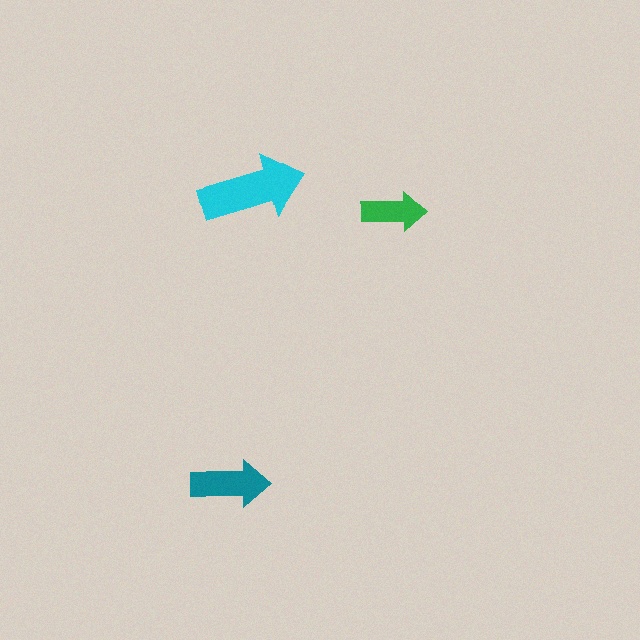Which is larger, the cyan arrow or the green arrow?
The cyan one.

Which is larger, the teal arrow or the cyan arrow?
The cyan one.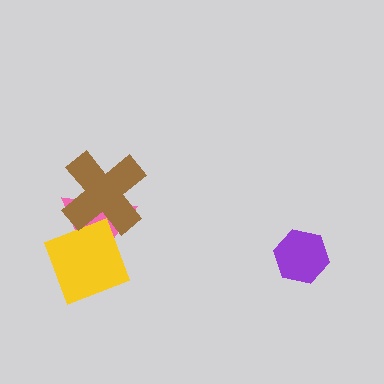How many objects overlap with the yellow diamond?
2 objects overlap with the yellow diamond.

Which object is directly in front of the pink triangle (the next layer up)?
The yellow diamond is directly in front of the pink triangle.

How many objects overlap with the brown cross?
2 objects overlap with the brown cross.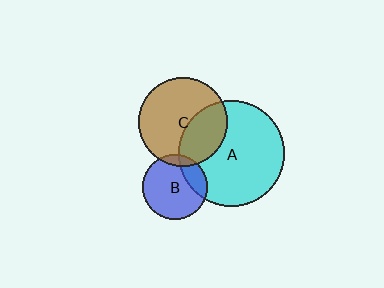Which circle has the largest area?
Circle A (cyan).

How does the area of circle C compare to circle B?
Approximately 1.9 times.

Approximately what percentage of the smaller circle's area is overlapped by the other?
Approximately 20%.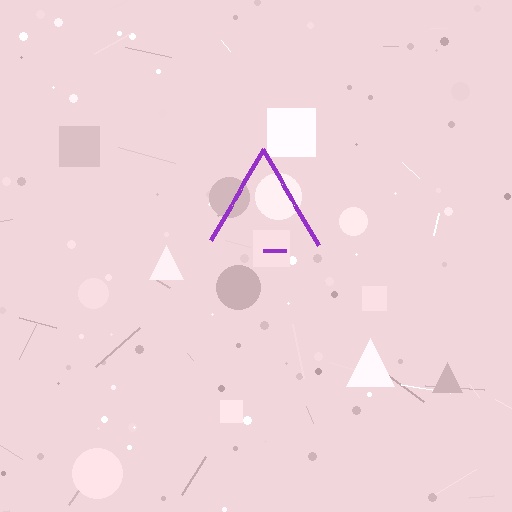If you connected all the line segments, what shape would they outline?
They would outline a triangle.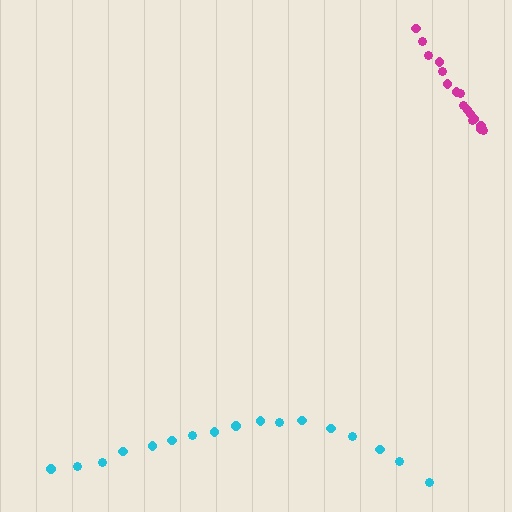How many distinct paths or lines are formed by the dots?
There are 2 distinct paths.